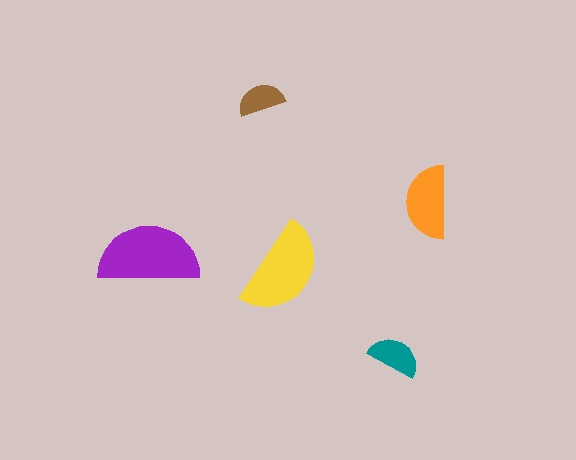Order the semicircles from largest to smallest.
the purple one, the yellow one, the orange one, the teal one, the brown one.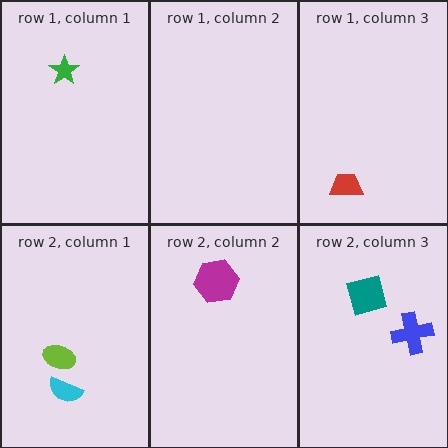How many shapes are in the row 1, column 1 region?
1.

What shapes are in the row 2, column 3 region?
The teal square, the blue cross.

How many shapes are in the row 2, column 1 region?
2.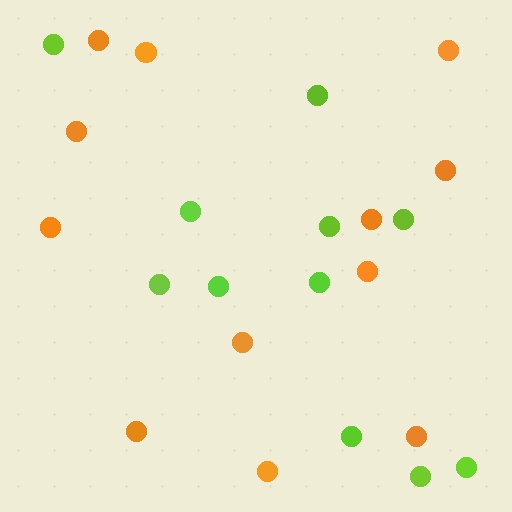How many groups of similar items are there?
There are 2 groups: one group of orange circles (12) and one group of lime circles (11).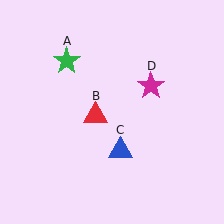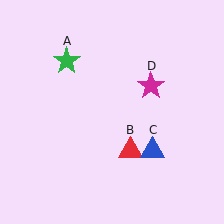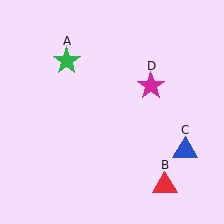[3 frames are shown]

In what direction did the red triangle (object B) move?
The red triangle (object B) moved down and to the right.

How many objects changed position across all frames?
2 objects changed position: red triangle (object B), blue triangle (object C).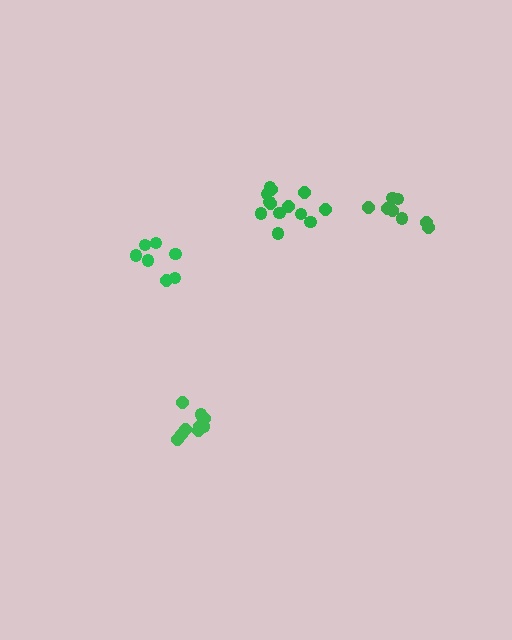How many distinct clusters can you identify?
There are 4 distinct clusters.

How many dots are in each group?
Group 1: 8 dots, Group 2: 13 dots, Group 3: 7 dots, Group 4: 9 dots (37 total).